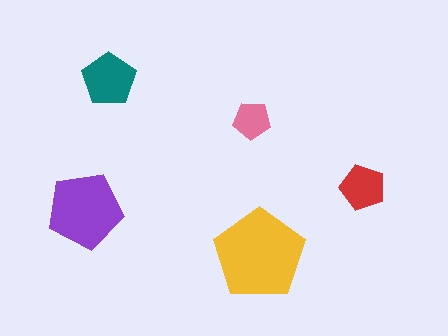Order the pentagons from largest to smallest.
the yellow one, the purple one, the teal one, the red one, the pink one.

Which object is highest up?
The teal pentagon is topmost.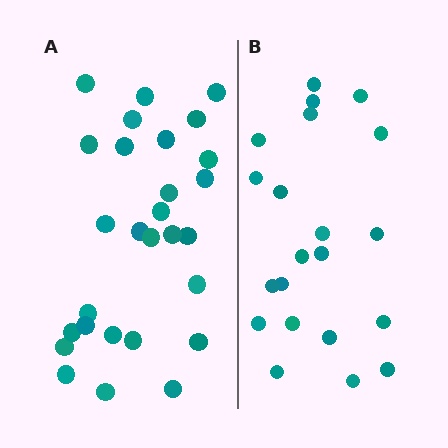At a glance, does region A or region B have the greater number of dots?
Region A (the left region) has more dots.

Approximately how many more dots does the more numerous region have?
Region A has roughly 8 or so more dots than region B.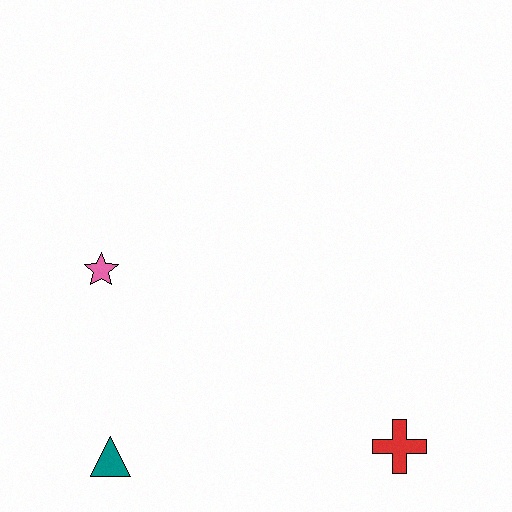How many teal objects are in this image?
There is 1 teal object.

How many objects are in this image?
There are 3 objects.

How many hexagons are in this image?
There are no hexagons.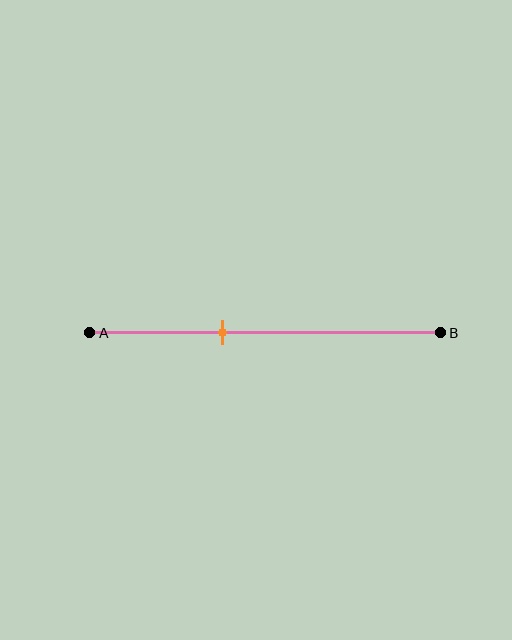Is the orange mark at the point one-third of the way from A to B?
No, the mark is at about 40% from A, not at the 33% one-third point.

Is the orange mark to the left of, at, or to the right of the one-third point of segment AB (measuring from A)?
The orange mark is to the right of the one-third point of segment AB.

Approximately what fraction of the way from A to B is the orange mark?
The orange mark is approximately 40% of the way from A to B.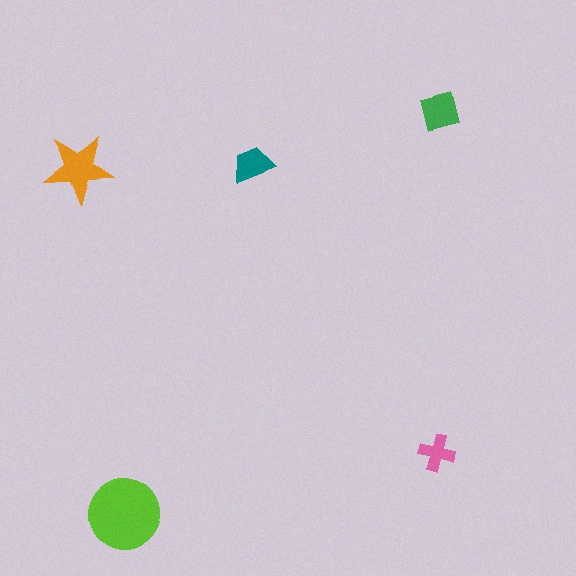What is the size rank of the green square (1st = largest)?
3rd.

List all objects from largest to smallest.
The lime circle, the orange star, the green square, the teal trapezoid, the pink cross.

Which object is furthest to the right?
The green square is rightmost.